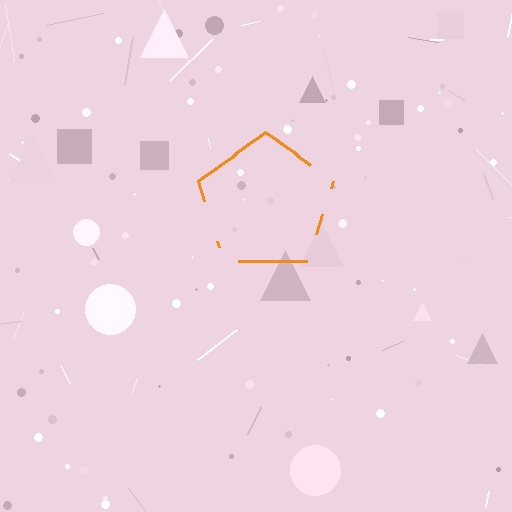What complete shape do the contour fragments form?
The contour fragments form a pentagon.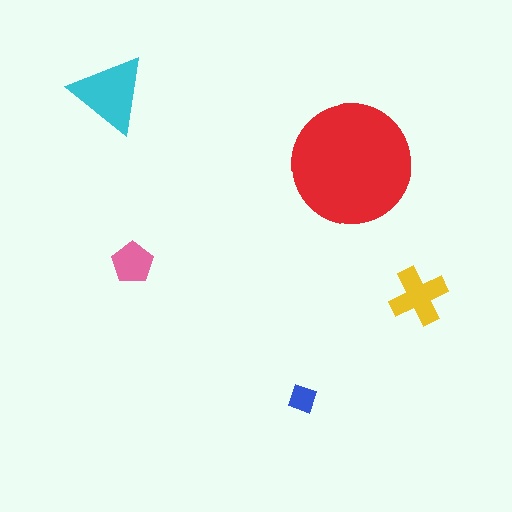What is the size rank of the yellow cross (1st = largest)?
3rd.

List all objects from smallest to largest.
The blue diamond, the pink pentagon, the yellow cross, the cyan triangle, the red circle.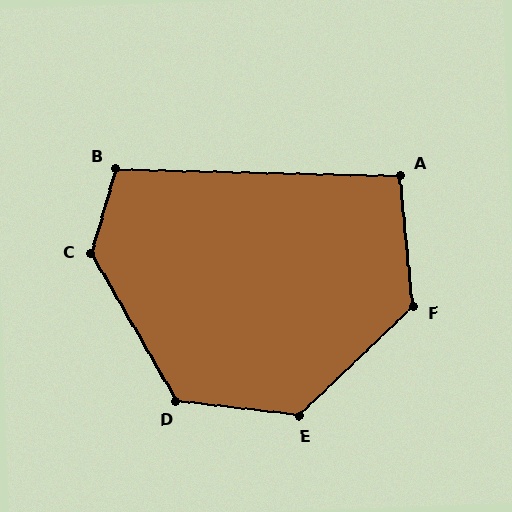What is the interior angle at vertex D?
Approximately 127 degrees (obtuse).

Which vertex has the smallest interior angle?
A, at approximately 97 degrees.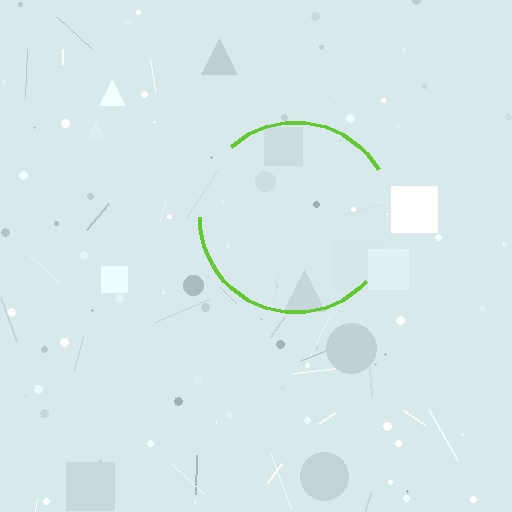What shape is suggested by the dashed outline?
The dashed outline suggests a circle.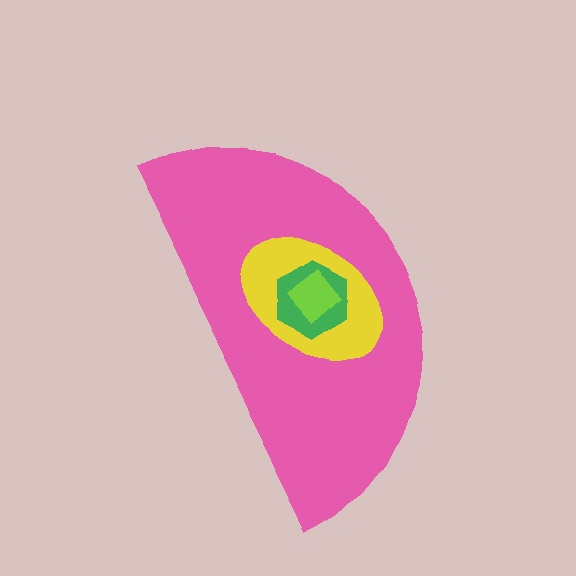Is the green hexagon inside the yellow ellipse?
Yes.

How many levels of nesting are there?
4.